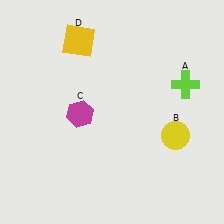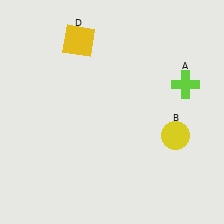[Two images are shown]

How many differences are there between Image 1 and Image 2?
There is 1 difference between the two images.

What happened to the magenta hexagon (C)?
The magenta hexagon (C) was removed in Image 2. It was in the bottom-left area of Image 1.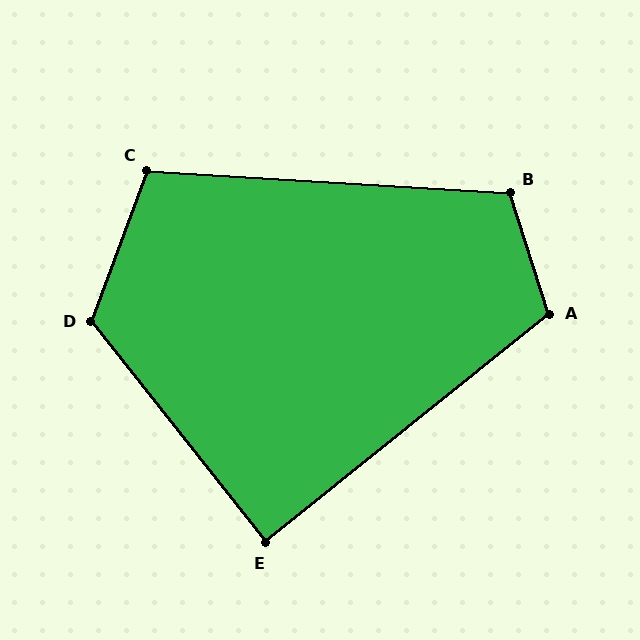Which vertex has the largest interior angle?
D, at approximately 122 degrees.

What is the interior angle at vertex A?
Approximately 111 degrees (obtuse).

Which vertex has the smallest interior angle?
E, at approximately 89 degrees.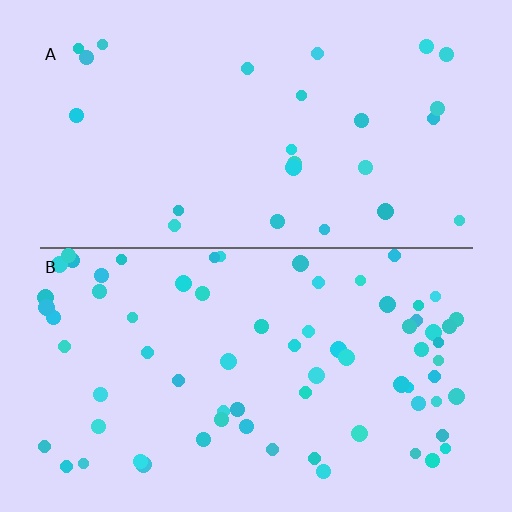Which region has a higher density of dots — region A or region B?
B (the bottom).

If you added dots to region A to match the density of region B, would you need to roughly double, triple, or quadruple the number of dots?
Approximately triple.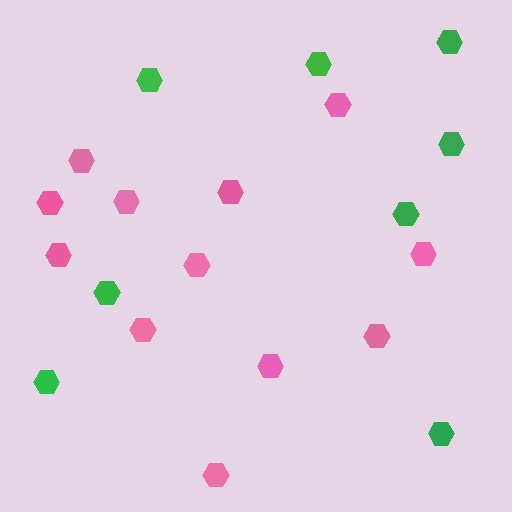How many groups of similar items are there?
There are 2 groups: one group of pink hexagons (12) and one group of green hexagons (8).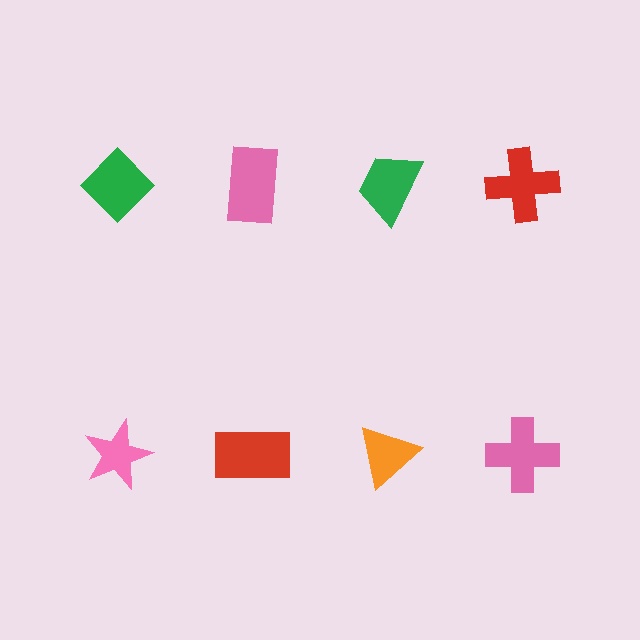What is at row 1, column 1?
A green diamond.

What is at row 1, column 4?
A red cross.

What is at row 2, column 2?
A red rectangle.